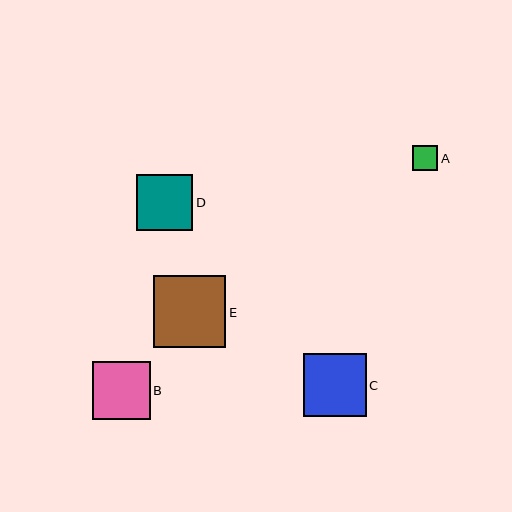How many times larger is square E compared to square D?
Square E is approximately 1.3 times the size of square D.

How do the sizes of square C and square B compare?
Square C and square B are approximately the same size.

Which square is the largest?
Square E is the largest with a size of approximately 72 pixels.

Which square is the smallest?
Square A is the smallest with a size of approximately 25 pixels.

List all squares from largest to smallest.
From largest to smallest: E, C, B, D, A.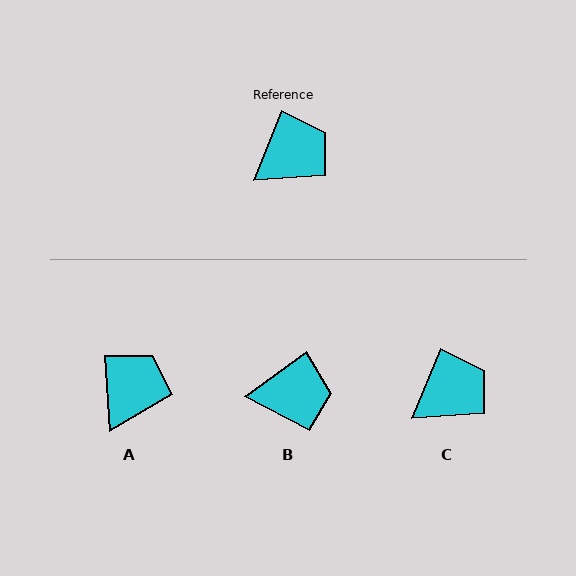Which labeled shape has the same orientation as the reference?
C.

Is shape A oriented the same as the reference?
No, it is off by about 26 degrees.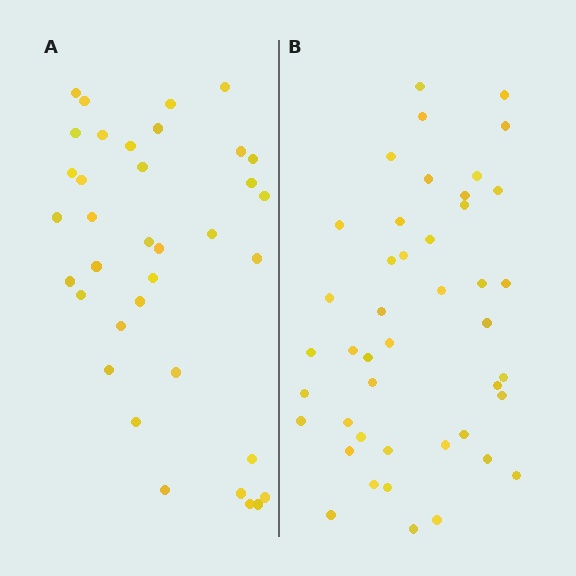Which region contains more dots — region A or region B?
Region B (the right region) has more dots.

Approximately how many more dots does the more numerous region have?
Region B has roughly 8 or so more dots than region A.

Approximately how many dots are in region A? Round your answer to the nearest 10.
About 40 dots. (The exact count is 36, which rounds to 40.)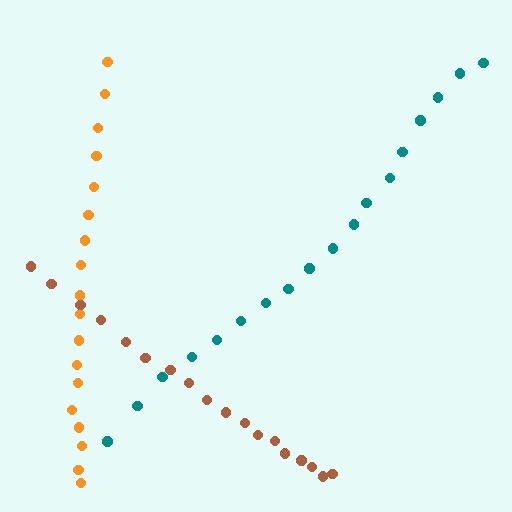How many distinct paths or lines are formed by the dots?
There are 3 distinct paths.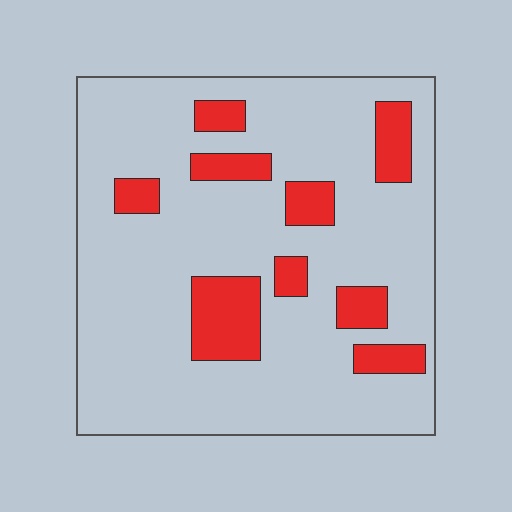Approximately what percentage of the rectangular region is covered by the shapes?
Approximately 15%.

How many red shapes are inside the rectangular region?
9.